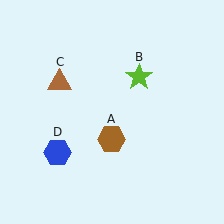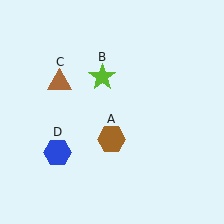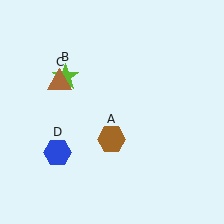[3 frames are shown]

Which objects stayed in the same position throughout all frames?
Brown hexagon (object A) and brown triangle (object C) and blue hexagon (object D) remained stationary.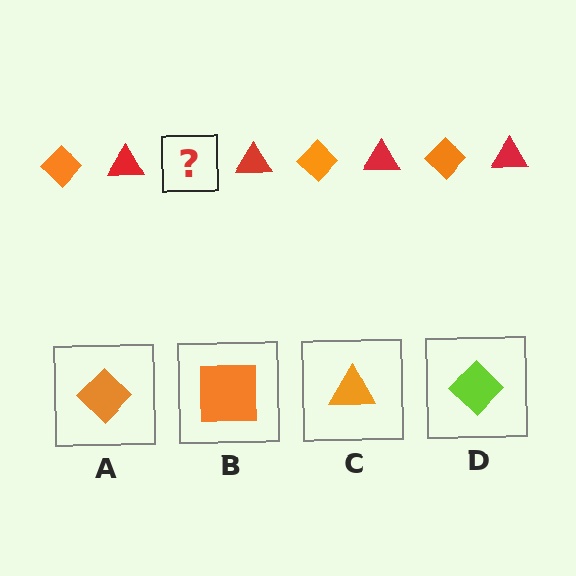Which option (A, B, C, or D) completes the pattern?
A.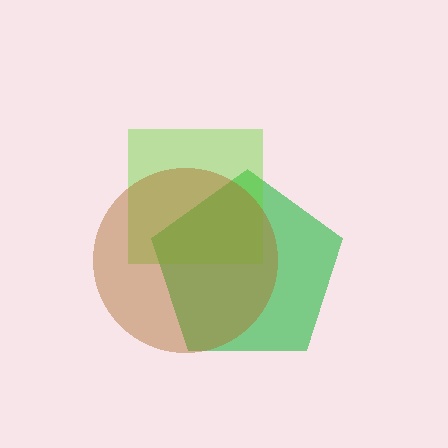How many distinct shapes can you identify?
There are 3 distinct shapes: a green pentagon, a lime square, a brown circle.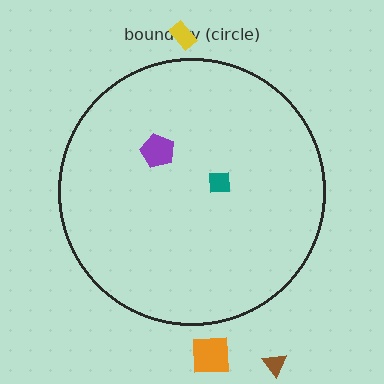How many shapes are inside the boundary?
2 inside, 3 outside.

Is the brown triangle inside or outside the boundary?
Outside.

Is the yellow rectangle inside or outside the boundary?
Outside.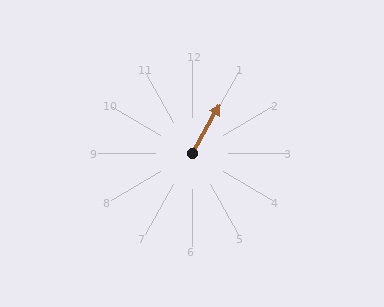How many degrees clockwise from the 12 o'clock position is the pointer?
Approximately 29 degrees.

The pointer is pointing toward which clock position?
Roughly 1 o'clock.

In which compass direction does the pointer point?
Northeast.